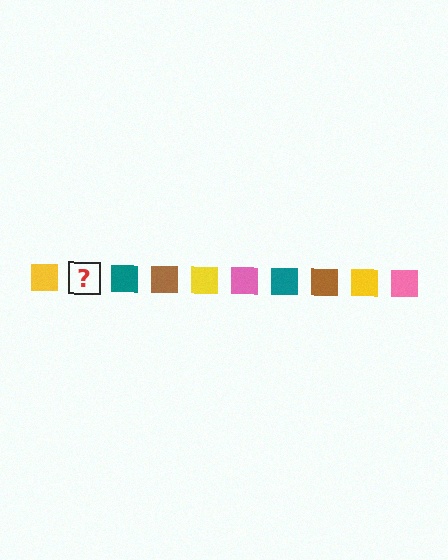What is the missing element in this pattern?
The missing element is a pink square.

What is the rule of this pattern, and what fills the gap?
The rule is that the pattern cycles through yellow, pink, teal, brown squares. The gap should be filled with a pink square.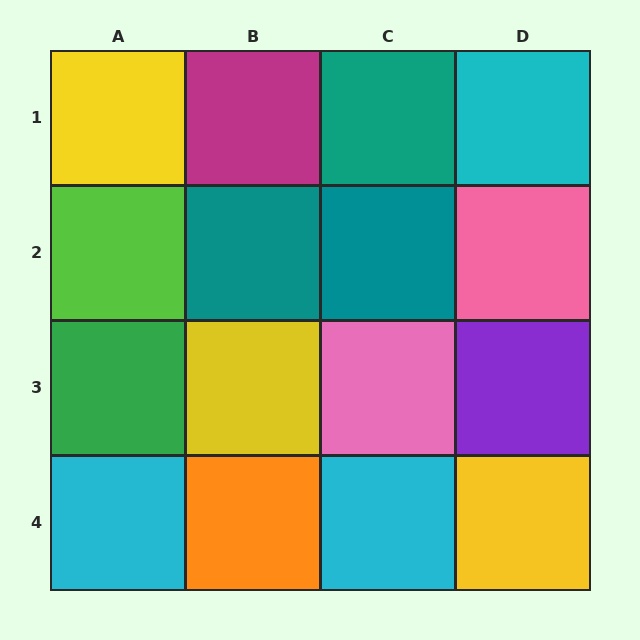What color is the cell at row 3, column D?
Purple.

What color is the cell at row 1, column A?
Yellow.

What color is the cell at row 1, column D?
Cyan.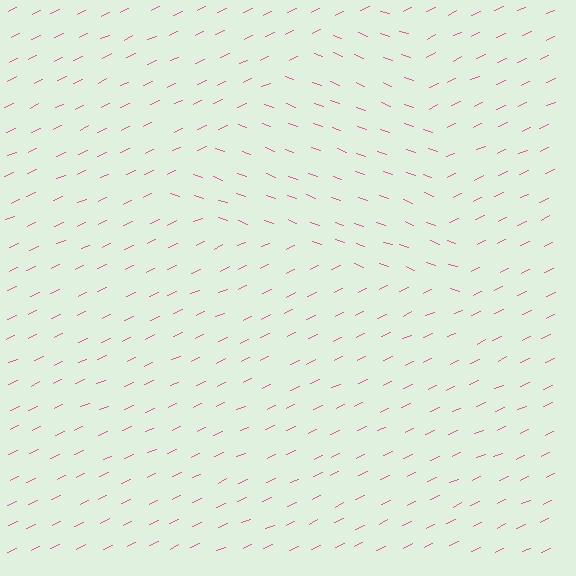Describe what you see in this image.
The image is filled with small pink line segments. A triangle region in the image has lines oriented differently from the surrounding lines, creating a visible texture boundary.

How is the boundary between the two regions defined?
The boundary is defined purely by a change in line orientation (approximately 45 degrees difference). All lines are the same color and thickness.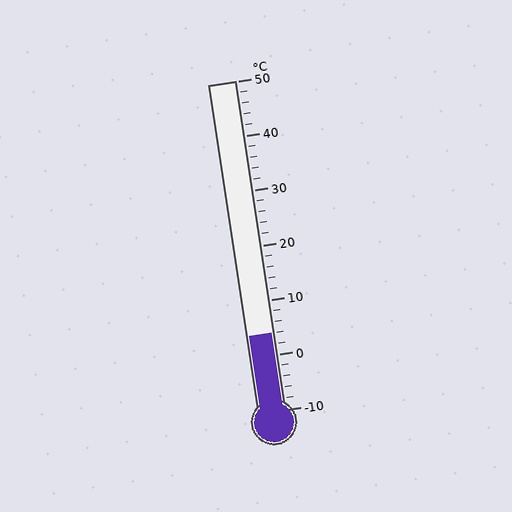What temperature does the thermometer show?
The thermometer shows approximately 4°C.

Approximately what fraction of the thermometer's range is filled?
The thermometer is filled to approximately 25% of its range.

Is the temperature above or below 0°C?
The temperature is above 0°C.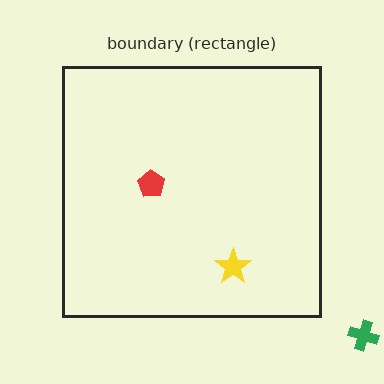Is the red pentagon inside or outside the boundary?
Inside.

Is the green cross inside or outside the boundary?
Outside.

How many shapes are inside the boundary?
2 inside, 1 outside.